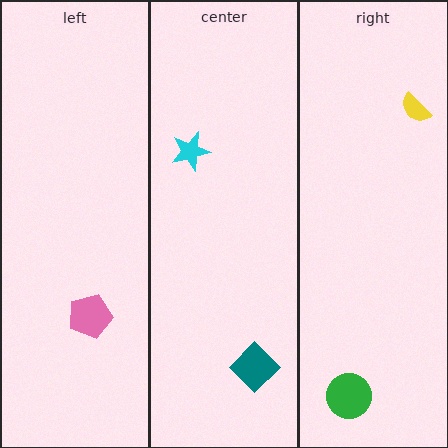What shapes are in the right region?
The yellow semicircle, the green circle.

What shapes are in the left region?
The pink pentagon.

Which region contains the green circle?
The right region.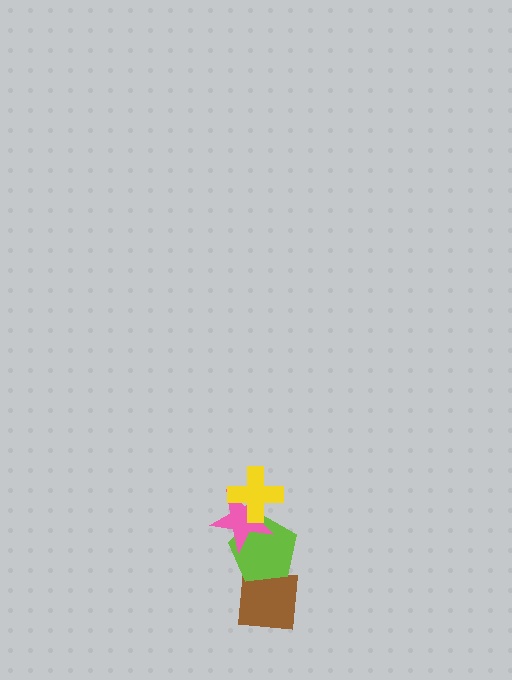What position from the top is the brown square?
The brown square is 4th from the top.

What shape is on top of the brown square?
The lime pentagon is on top of the brown square.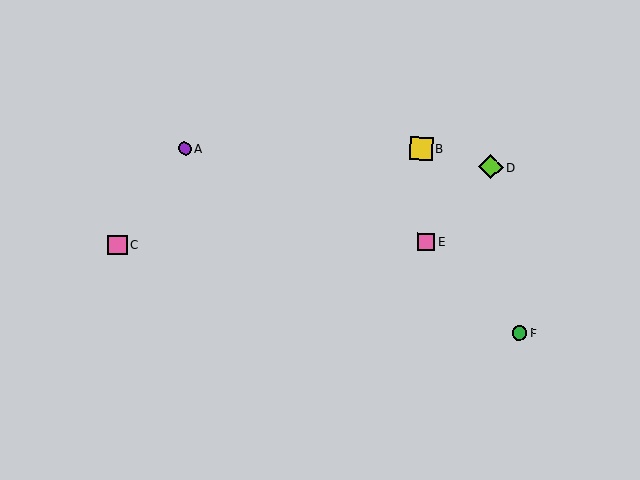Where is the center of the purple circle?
The center of the purple circle is at (185, 149).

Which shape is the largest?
The lime diamond (labeled D) is the largest.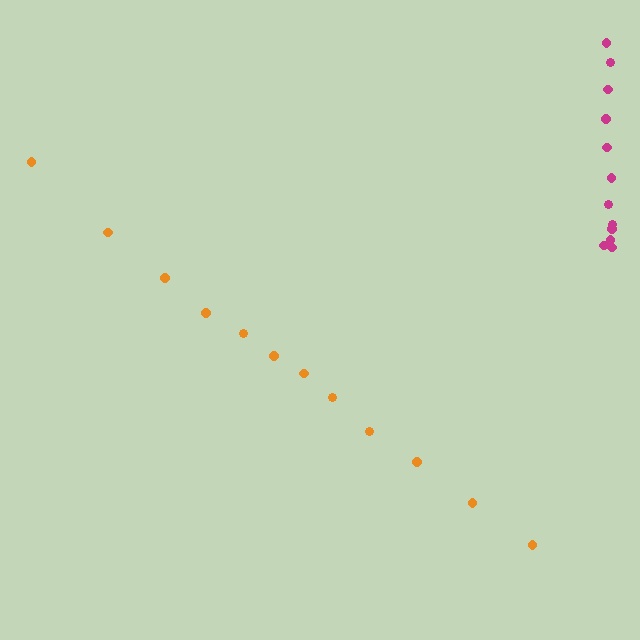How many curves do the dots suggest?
There are 2 distinct paths.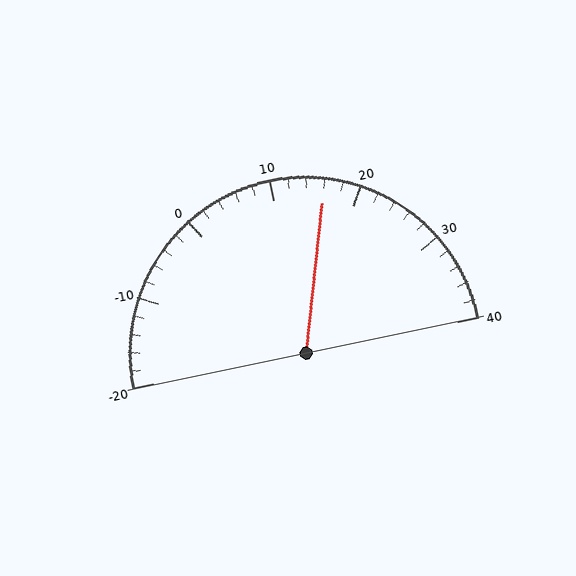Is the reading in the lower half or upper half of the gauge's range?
The reading is in the upper half of the range (-20 to 40).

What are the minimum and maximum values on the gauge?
The gauge ranges from -20 to 40.